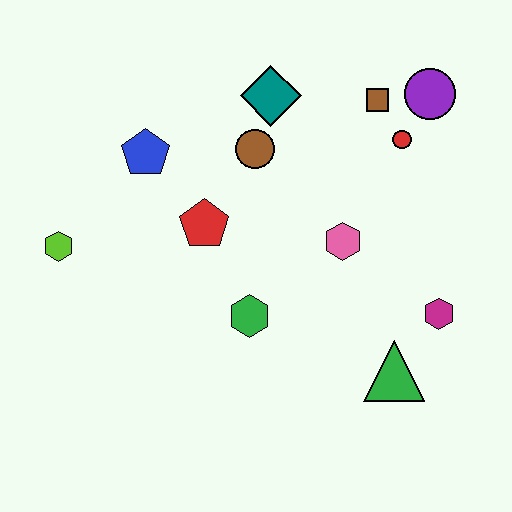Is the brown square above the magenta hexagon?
Yes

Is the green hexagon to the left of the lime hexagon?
No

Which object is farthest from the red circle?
The lime hexagon is farthest from the red circle.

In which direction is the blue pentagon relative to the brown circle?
The blue pentagon is to the left of the brown circle.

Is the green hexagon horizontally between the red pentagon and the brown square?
Yes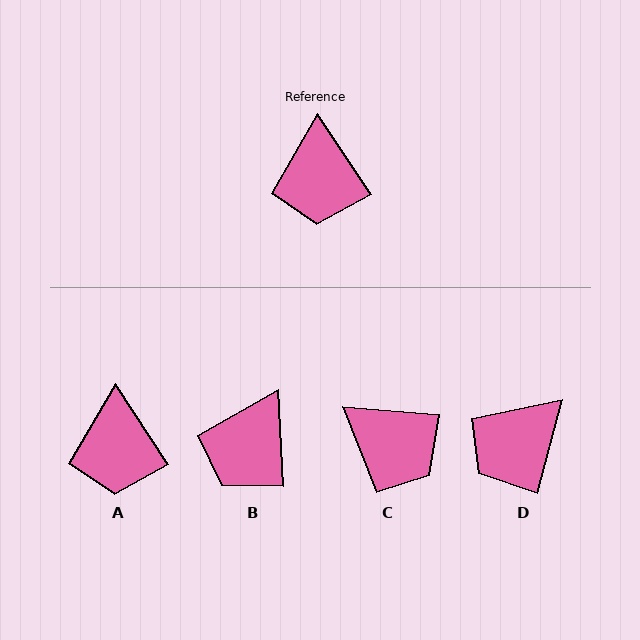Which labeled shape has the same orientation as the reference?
A.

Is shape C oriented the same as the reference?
No, it is off by about 52 degrees.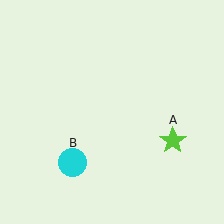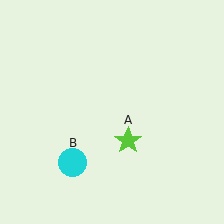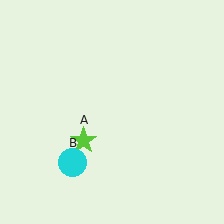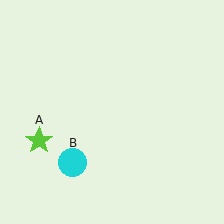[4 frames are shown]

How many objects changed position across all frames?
1 object changed position: lime star (object A).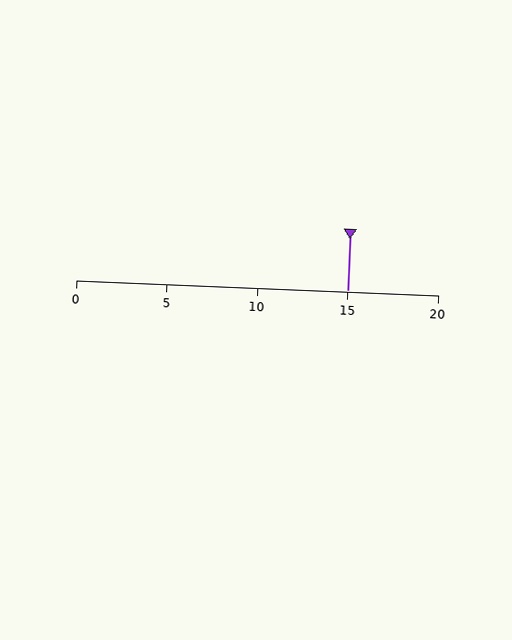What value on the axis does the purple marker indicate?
The marker indicates approximately 15.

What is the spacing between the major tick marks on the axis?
The major ticks are spaced 5 apart.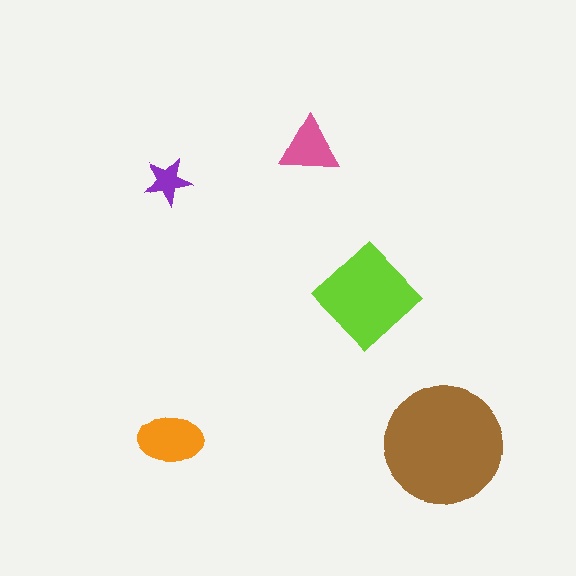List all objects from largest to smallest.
The brown circle, the lime diamond, the orange ellipse, the pink triangle, the purple star.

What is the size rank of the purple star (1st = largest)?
5th.